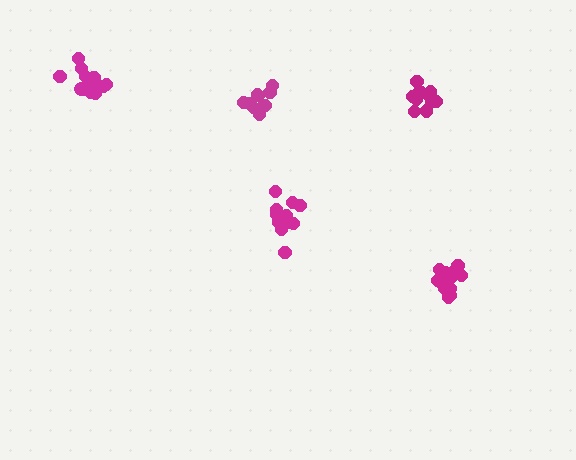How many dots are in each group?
Group 1: 10 dots, Group 2: 16 dots, Group 3: 12 dots, Group 4: 16 dots, Group 5: 13 dots (67 total).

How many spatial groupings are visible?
There are 5 spatial groupings.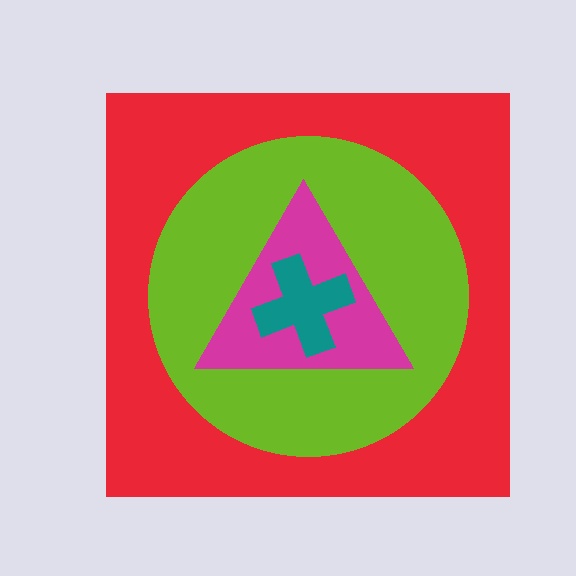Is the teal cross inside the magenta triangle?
Yes.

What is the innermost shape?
The teal cross.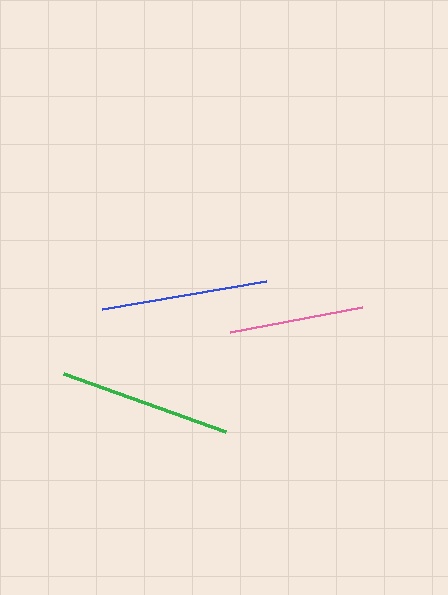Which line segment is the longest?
The green line is the longest at approximately 172 pixels.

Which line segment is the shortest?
The pink line is the shortest at approximately 135 pixels.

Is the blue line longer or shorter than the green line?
The green line is longer than the blue line.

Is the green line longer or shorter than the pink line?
The green line is longer than the pink line.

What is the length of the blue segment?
The blue segment is approximately 166 pixels long.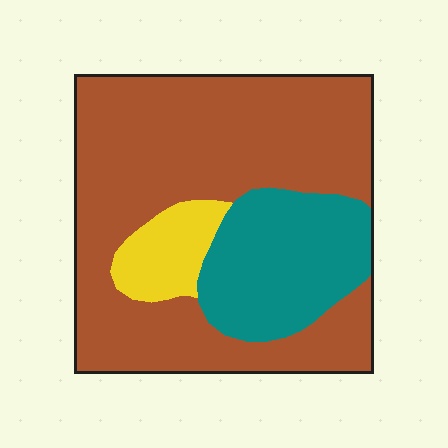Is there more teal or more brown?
Brown.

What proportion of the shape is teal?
Teal takes up about one quarter (1/4) of the shape.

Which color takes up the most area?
Brown, at roughly 70%.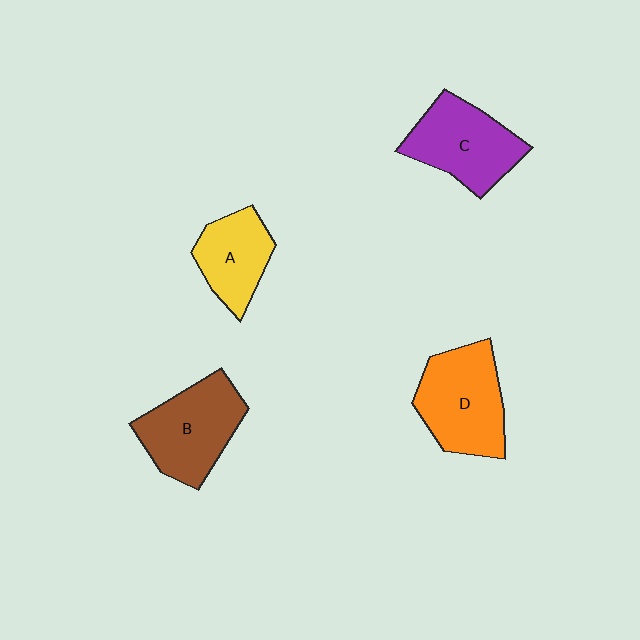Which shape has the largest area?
Shape D (orange).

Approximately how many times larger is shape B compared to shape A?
Approximately 1.4 times.